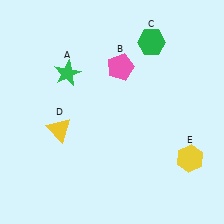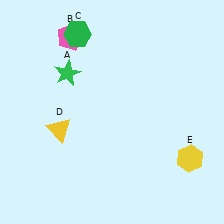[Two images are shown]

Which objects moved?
The objects that moved are: the pink pentagon (B), the green hexagon (C).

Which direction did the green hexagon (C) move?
The green hexagon (C) moved left.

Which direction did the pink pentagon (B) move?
The pink pentagon (B) moved left.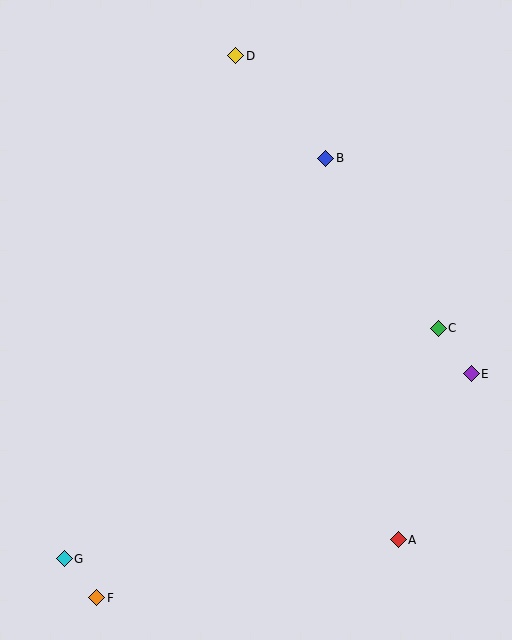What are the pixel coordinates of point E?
Point E is at (471, 374).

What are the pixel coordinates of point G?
Point G is at (64, 559).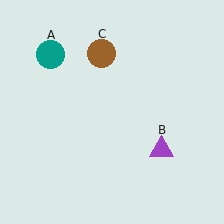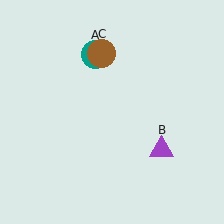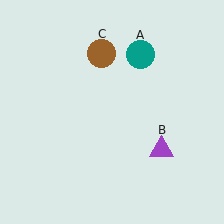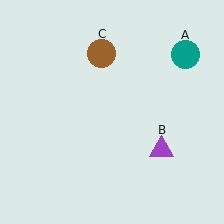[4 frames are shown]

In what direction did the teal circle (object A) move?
The teal circle (object A) moved right.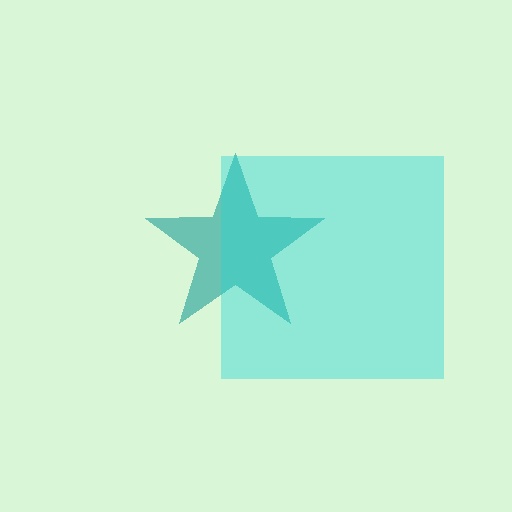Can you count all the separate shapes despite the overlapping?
Yes, there are 2 separate shapes.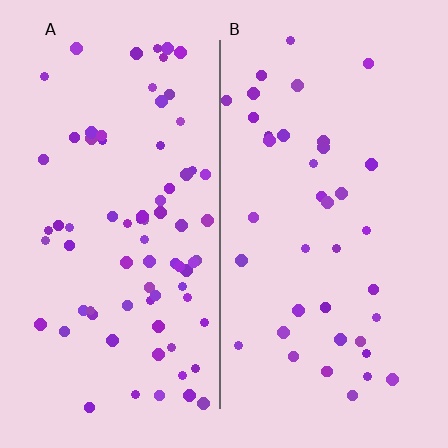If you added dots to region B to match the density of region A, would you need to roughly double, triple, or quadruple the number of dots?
Approximately double.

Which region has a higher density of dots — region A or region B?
A (the left).